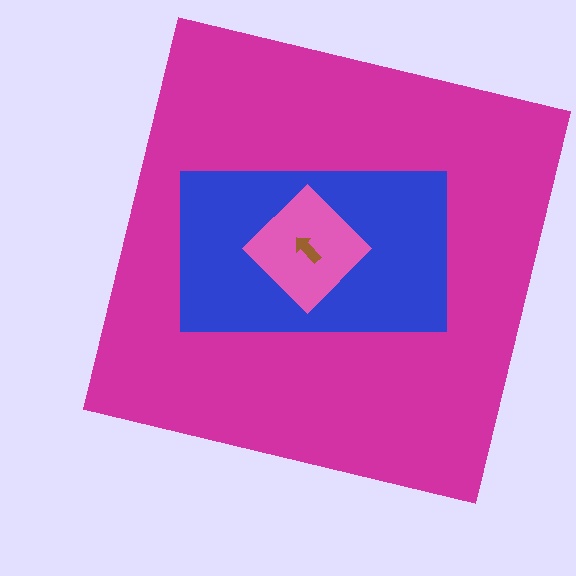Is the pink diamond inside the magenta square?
Yes.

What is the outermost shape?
The magenta square.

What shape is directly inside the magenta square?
The blue rectangle.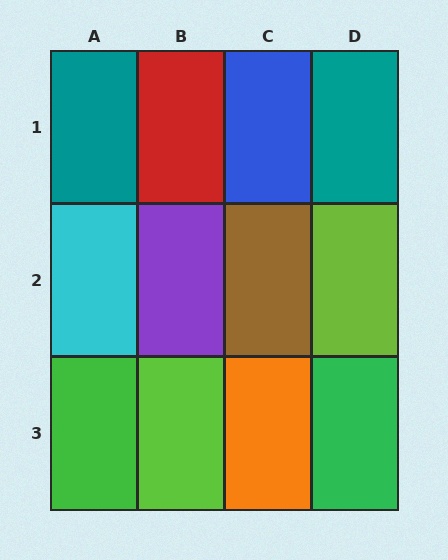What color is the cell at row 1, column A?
Teal.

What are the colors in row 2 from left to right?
Cyan, purple, brown, lime.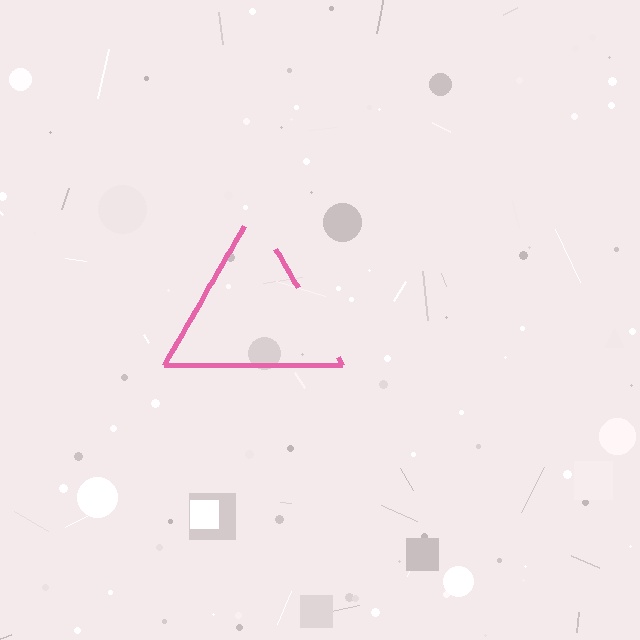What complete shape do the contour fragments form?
The contour fragments form a triangle.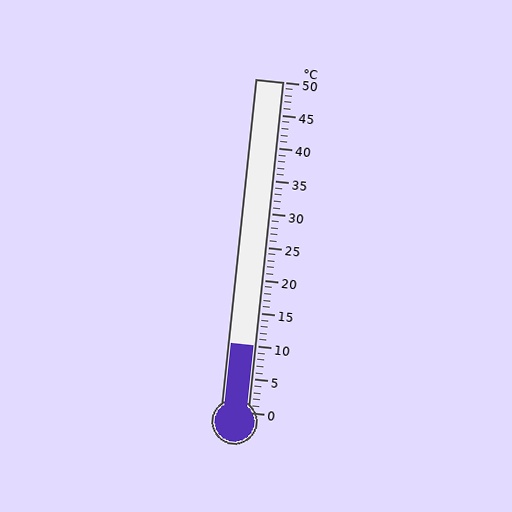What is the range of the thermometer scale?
The thermometer scale ranges from 0°C to 50°C.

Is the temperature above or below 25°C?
The temperature is below 25°C.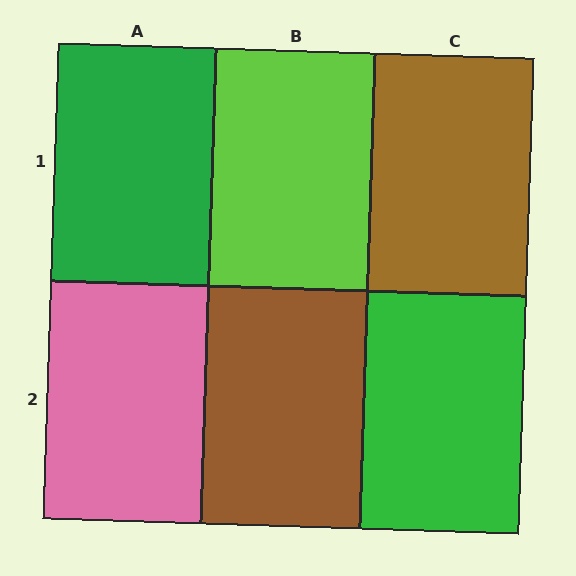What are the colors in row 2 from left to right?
Pink, brown, green.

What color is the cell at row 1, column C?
Brown.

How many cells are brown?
2 cells are brown.